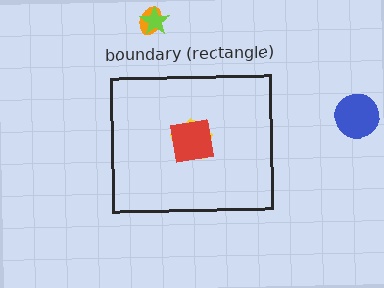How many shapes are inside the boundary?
2 inside, 3 outside.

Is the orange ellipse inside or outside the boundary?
Outside.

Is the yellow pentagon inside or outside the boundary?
Inside.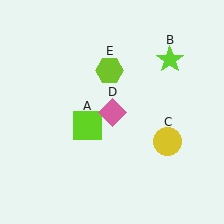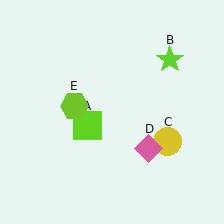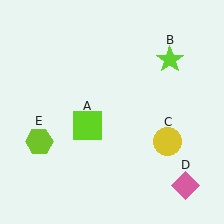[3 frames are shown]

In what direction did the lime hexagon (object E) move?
The lime hexagon (object E) moved down and to the left.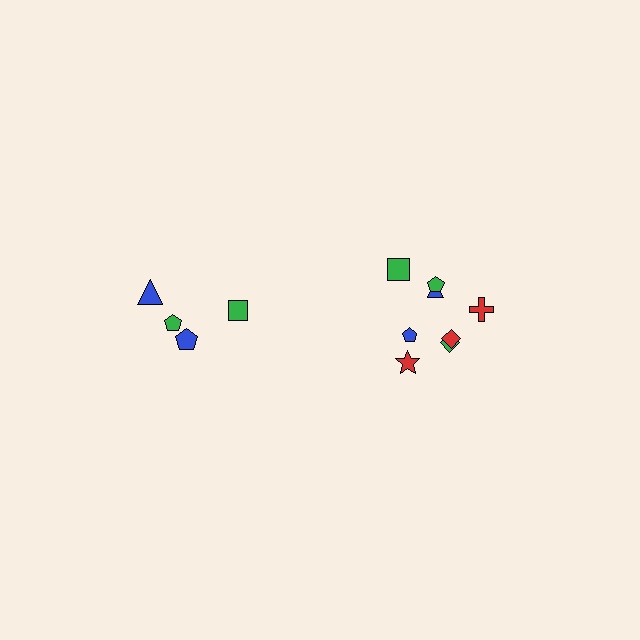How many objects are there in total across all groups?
There are 12 objects.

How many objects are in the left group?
There are 4 objects.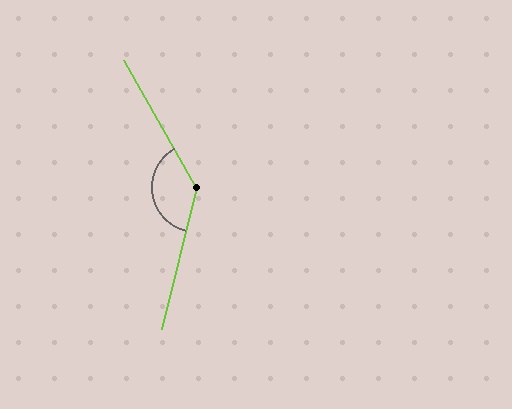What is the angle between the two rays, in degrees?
Approximately 137 degrees.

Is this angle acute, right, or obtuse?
It is obtuse.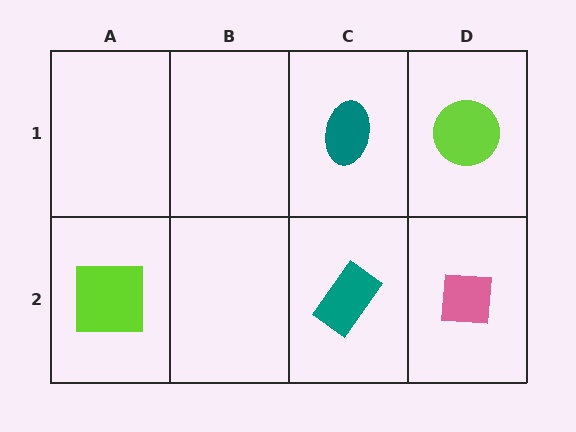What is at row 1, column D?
A lime circle.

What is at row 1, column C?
A teal ellipse.